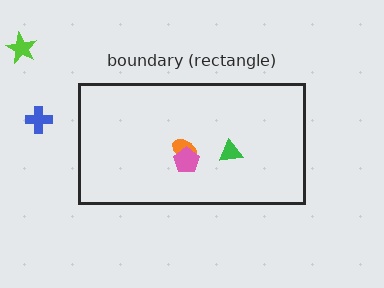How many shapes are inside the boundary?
3 inside, 2 outside.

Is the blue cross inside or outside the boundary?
Outside.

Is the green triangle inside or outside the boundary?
Inside.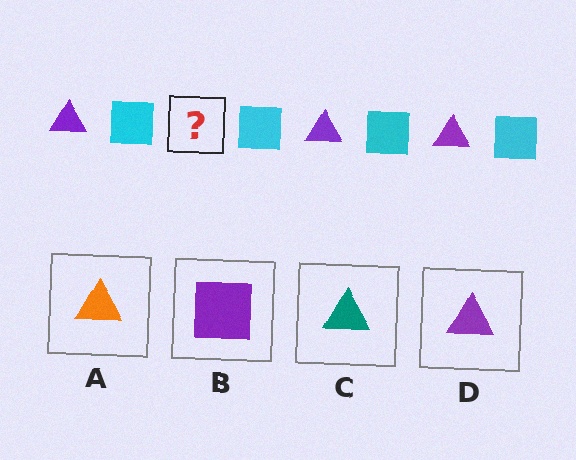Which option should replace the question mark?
Option D.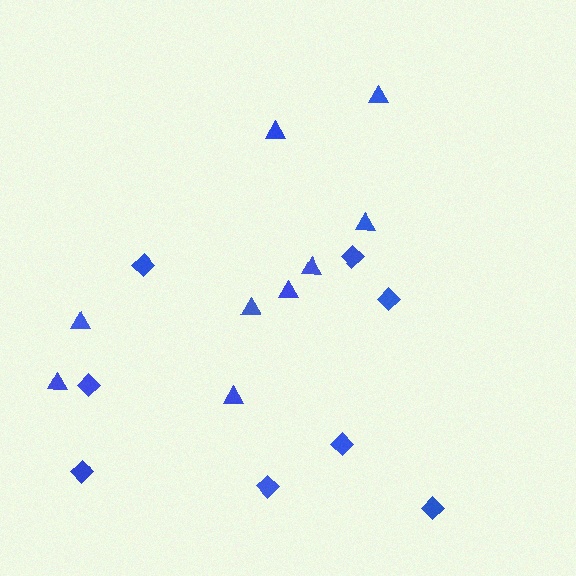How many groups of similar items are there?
There are 2 groups: one group of triangles (9) and one group of diamonds (8).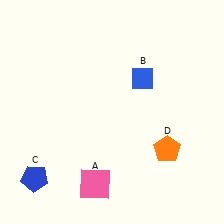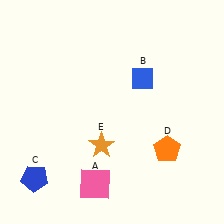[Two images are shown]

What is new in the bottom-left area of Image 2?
An orange star (E) was added in the bottom-left area of Image 2.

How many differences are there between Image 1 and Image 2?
There is 1 difference between the two images.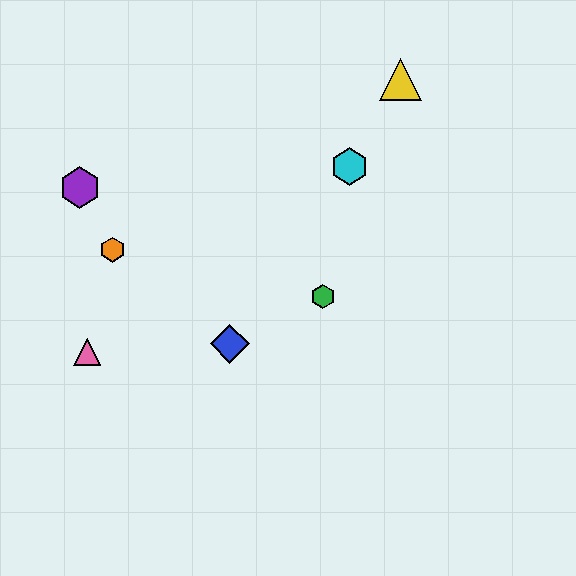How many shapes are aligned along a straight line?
3 shapes (the red diamond, the green hexagon, the purple hexagon) are aligned along a straight line.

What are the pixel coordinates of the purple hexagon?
The purple hexagon is at (80, 187).